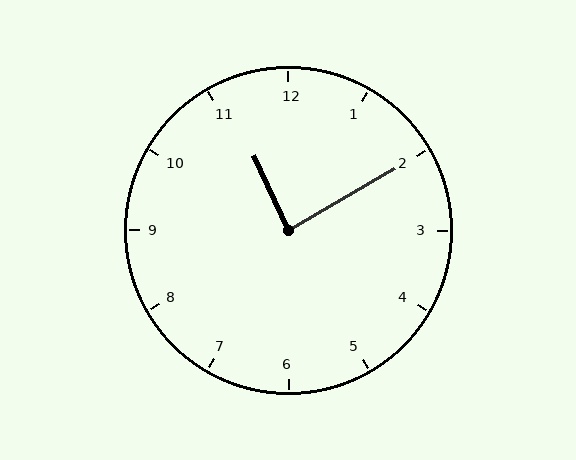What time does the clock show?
11:10.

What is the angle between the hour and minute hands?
Approximately 85 degrees.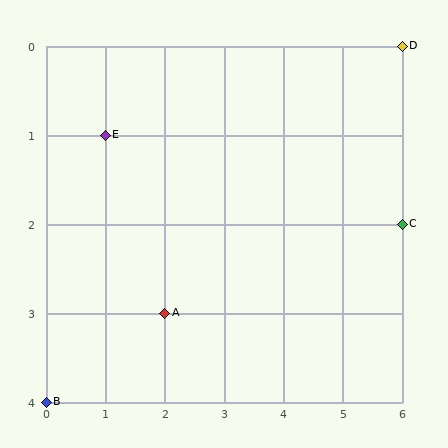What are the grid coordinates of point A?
Point A is at grid coordinates (2, 3).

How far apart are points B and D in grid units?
Points B and D are 6 columns and 4 rows apart (about 7.2 grid units diagonally).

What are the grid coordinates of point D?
Point D is at grid coordinates (6, 0).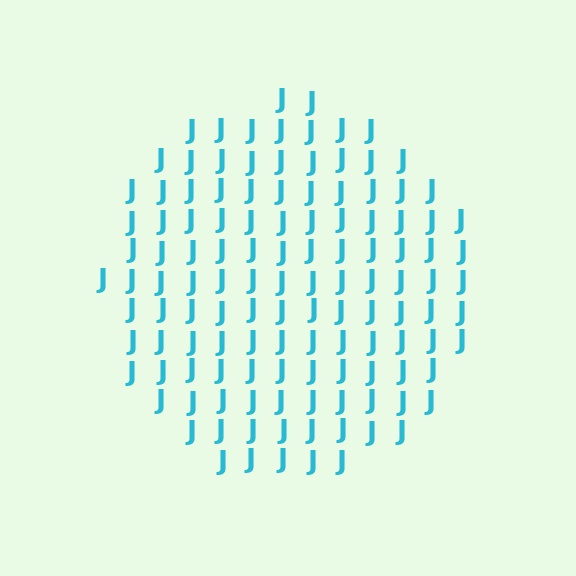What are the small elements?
The small elements are letter J's.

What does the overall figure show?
The overall figure shows a circle.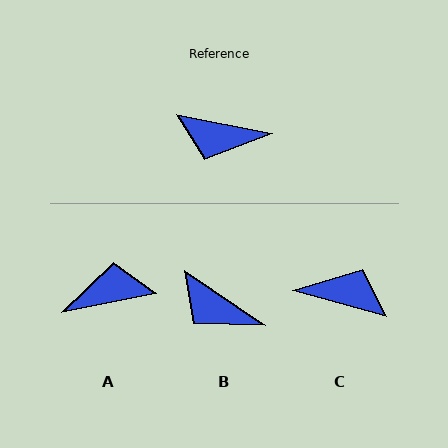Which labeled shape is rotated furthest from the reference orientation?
C, about 176 degrees away.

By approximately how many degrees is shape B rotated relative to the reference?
Approximately 23 degrees clockwise.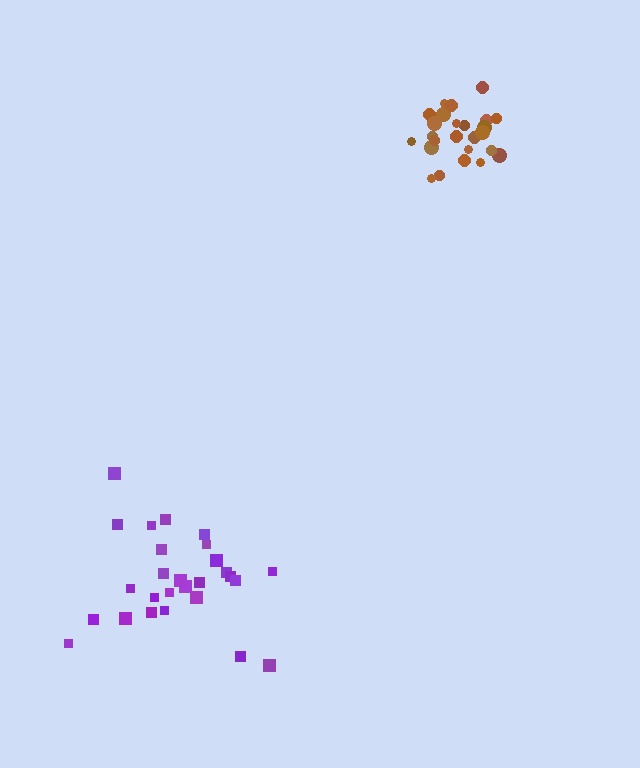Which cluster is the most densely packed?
Brown.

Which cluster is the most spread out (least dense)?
Purple.